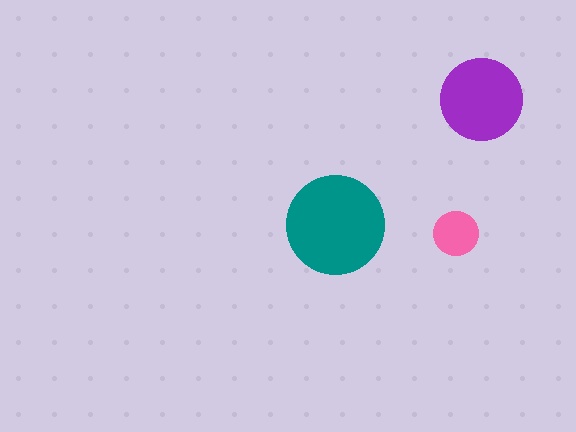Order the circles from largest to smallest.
the teal one, the purple one, the pink one.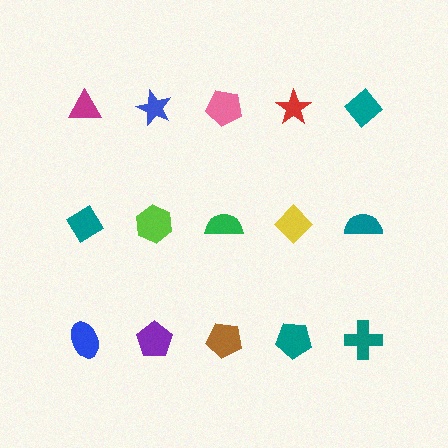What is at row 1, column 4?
A red star.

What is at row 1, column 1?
A magenta triangle.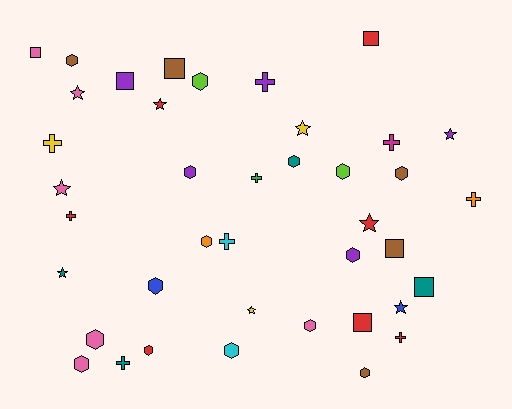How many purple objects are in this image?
There are 5 purple objects.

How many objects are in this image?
There are 40 objects.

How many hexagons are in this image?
There are 15 hexagons.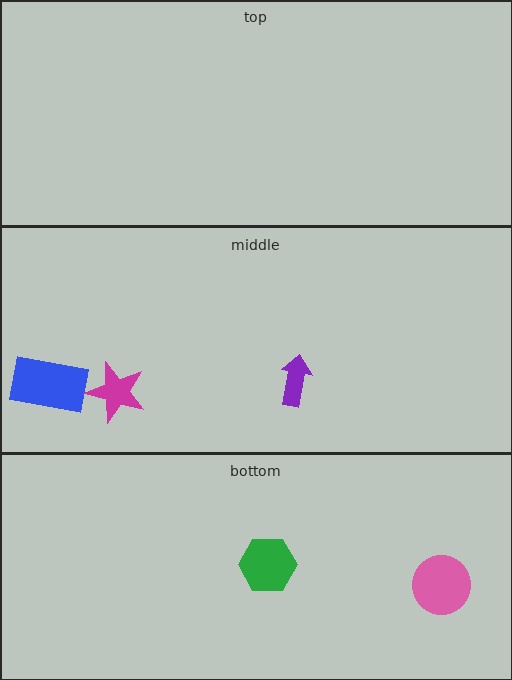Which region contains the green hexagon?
The bottom region.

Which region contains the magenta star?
The middle region.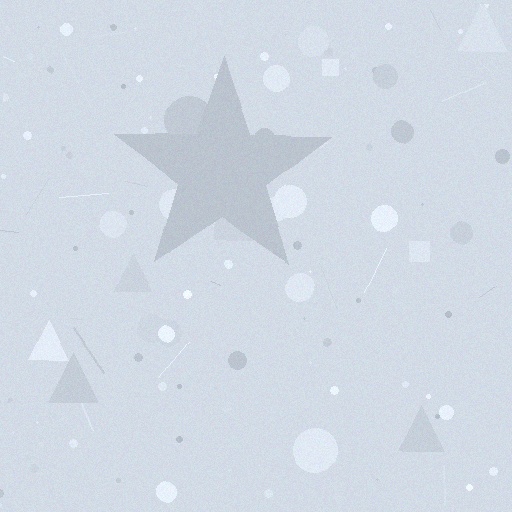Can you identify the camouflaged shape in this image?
The camouflaged shape is a star.